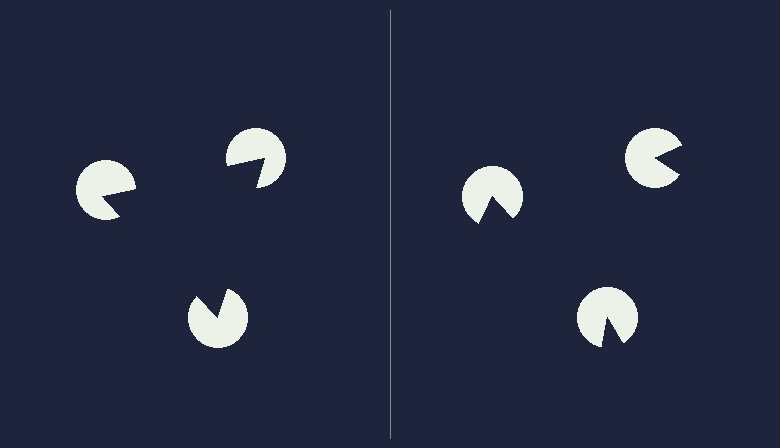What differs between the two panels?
The pac-man discs are positioned identically on both sides; only the wedge orientations differ. On the left they align to a triangle; on the right they are misaligned.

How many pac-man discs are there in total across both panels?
6 — 3 on each side.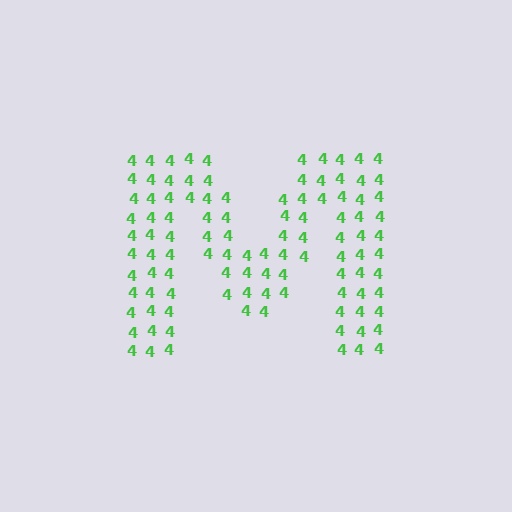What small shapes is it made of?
It is made of small digit 4's.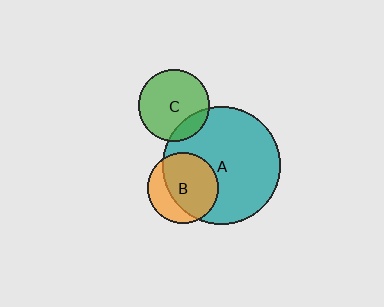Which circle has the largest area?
Circle A (teal).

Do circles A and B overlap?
Yes.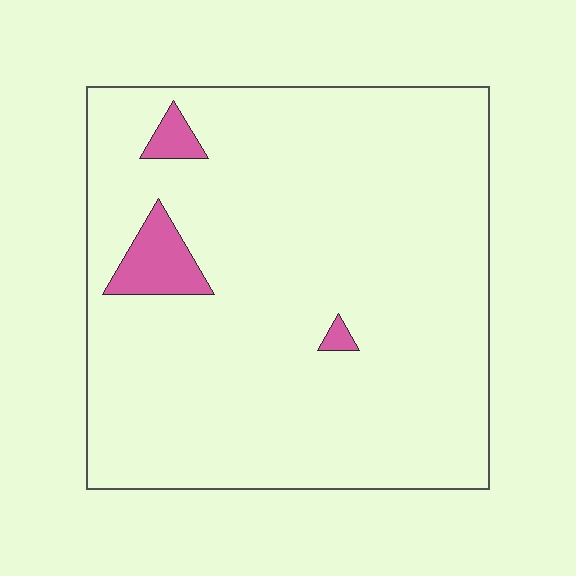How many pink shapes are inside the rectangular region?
3.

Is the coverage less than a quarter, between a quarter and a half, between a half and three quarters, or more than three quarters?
Less than a quarter.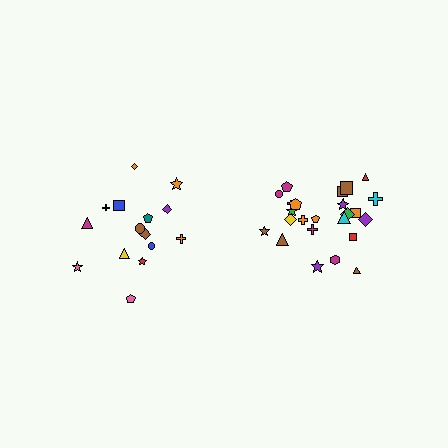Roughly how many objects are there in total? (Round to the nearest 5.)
Roughly 40 objects in total.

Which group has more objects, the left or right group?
The right group.